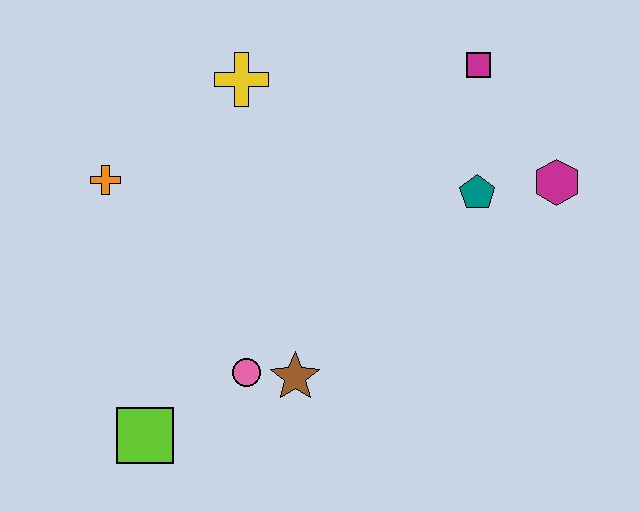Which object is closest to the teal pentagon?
The magenta hexagon is closest to the teal pentagon.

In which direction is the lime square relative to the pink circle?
The lime square is to the left of the pink circle.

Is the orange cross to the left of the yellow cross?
Yes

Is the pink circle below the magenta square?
Yes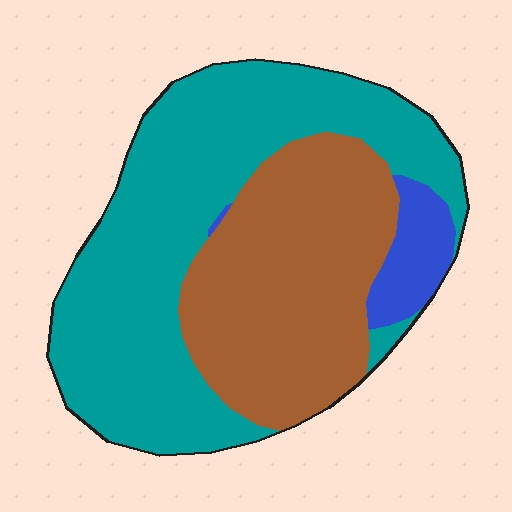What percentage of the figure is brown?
Brown takes up about three eighths (3/8) of the figure.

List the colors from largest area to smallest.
From largest to smallest: teal, brown, blue.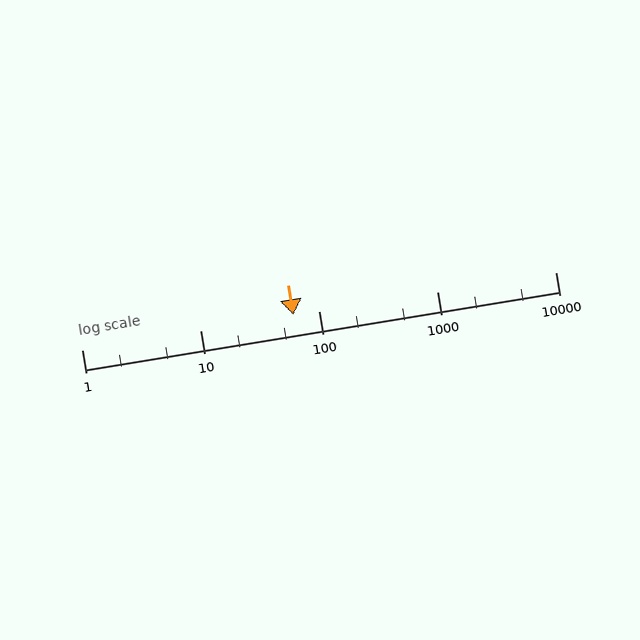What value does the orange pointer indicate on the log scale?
The pointer indicates approximately 61.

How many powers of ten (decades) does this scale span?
The scale spans 4 decades, from 1 to 10000.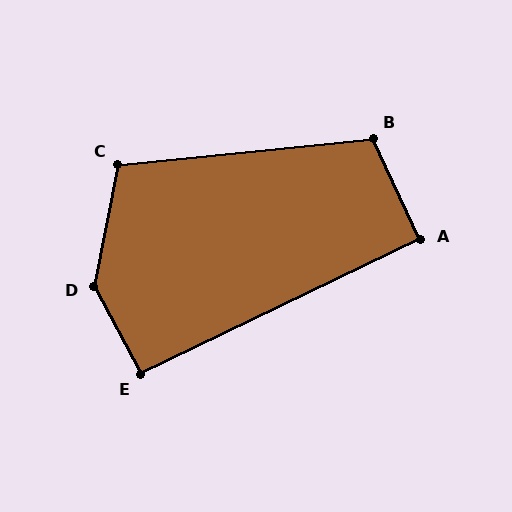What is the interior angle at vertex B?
Approximately 110 degrees (obtuse).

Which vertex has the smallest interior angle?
A, at approximately 90 degrees.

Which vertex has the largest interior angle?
D, at approximately 140 degrees.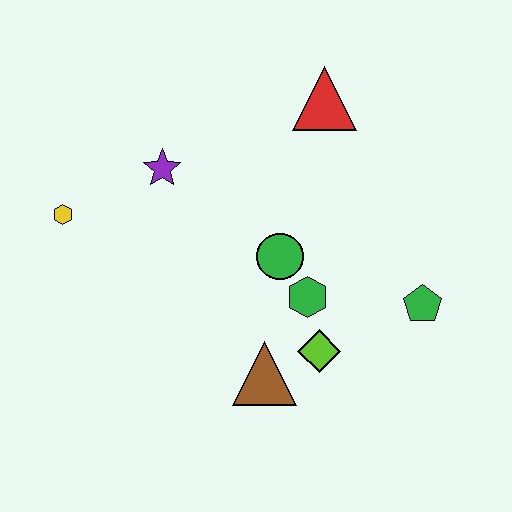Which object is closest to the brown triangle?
The lime diamond is closest to the brown triangle.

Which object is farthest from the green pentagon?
The yellow hexagon is farthest from the green pentagon.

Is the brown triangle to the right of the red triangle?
No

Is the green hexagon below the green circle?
Yes